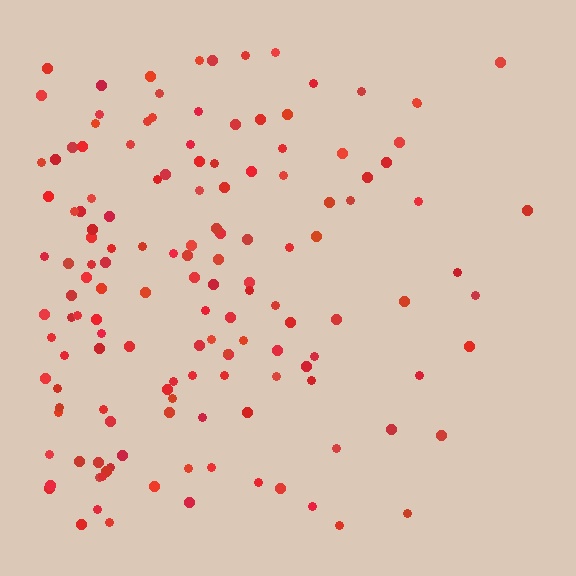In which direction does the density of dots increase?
From right to left, with the left side densest.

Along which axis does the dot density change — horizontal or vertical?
Horizontal.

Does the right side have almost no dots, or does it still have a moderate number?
Still a moderate number, just noticeably fewer than the left.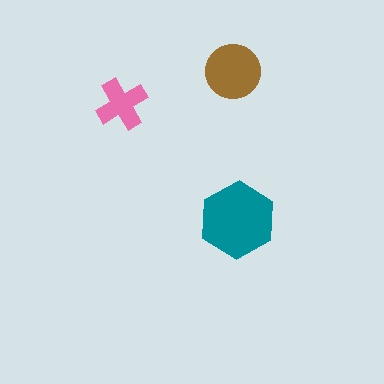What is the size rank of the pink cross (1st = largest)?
3rd.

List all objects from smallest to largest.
The pink cross, the brown circle, the teal hexagon.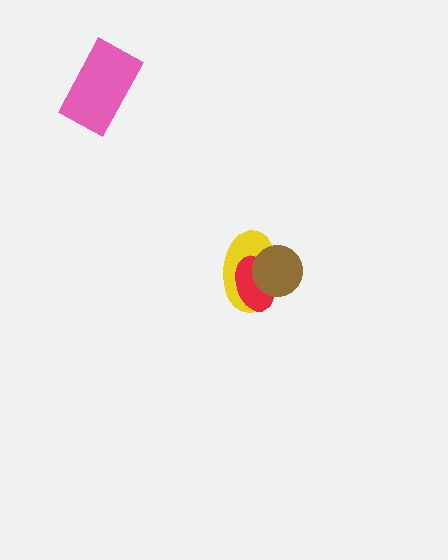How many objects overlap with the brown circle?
2 objects overlap with the brown circle.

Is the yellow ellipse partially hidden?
Yes, it is partially covered by another shape.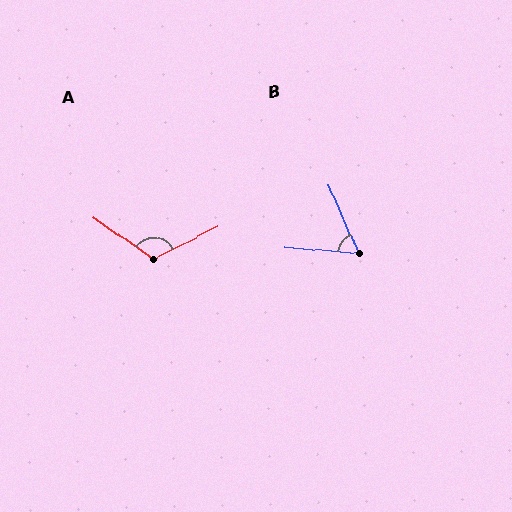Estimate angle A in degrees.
Approximately 118 degrees.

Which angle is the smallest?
B, at approximately 62 degrees.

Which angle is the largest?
A, at approximately 118 degrees.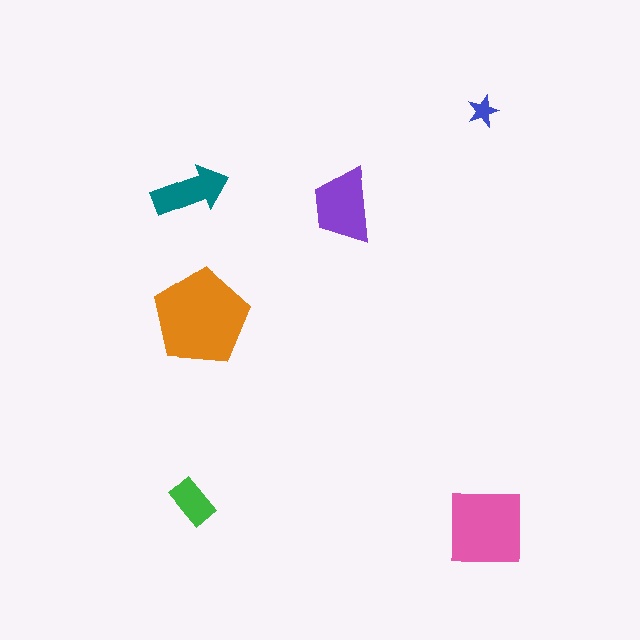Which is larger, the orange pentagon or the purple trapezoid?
The orange pentagon.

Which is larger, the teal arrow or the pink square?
The pink square.